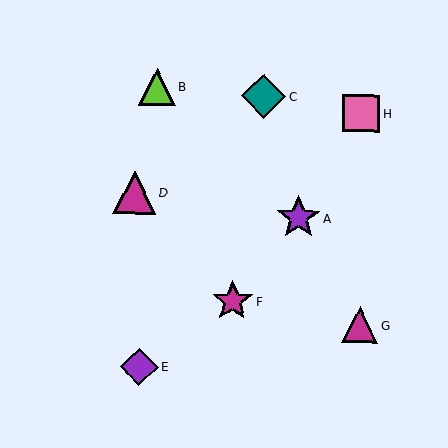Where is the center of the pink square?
The center of the pink square is at (361, 113).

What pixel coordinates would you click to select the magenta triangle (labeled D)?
Click at (135, 192) to select the magenta triangle D.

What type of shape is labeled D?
Shape D is a magenta triangle.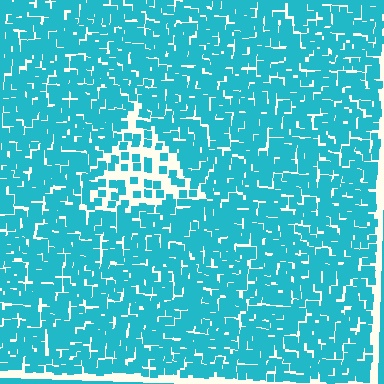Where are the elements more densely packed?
The elements are more densely packed outside the triangle boundary.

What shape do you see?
I see a triangle.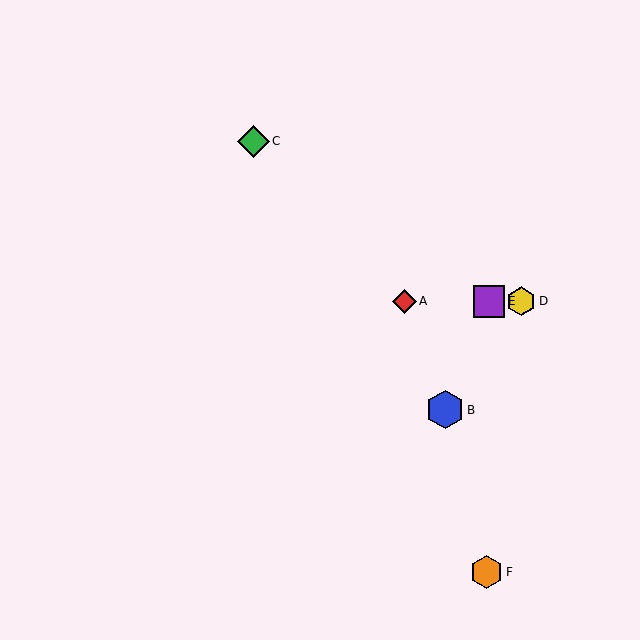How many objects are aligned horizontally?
3 objects (A, D, E) are aligned horizontally.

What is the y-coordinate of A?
Object A is at y≈301.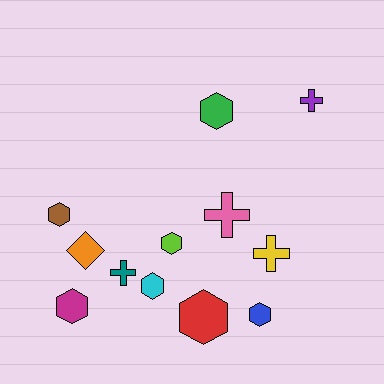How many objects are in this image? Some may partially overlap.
There are 12 objects.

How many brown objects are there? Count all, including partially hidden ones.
There is 1 brown object.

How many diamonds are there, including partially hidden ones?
There is 1 diamond.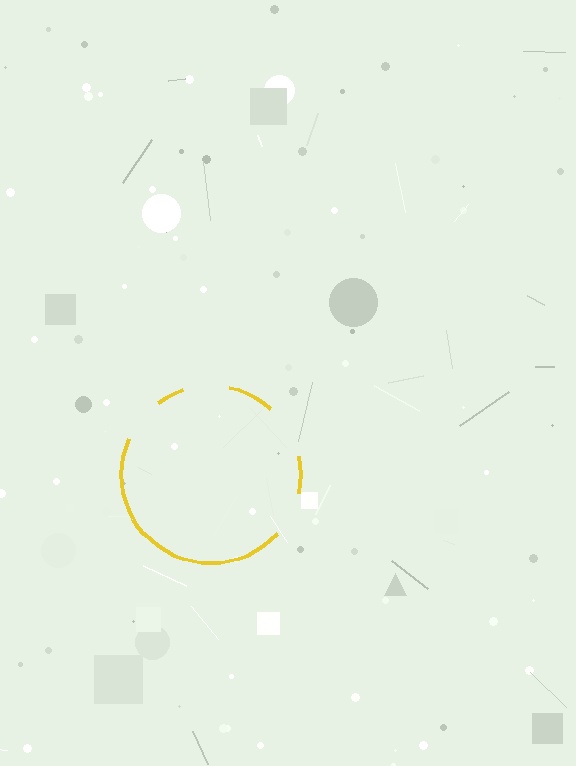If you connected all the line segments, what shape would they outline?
They would outline a circle.